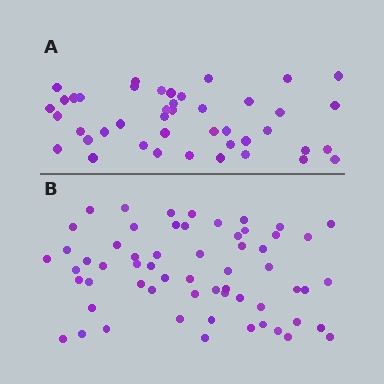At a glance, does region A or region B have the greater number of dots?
Region B (the bottom region) has more dots.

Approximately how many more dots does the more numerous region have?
Region B has approximately 15 more dots than region A.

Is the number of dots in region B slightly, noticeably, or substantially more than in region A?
Region B has noticeably more, but not dramatically so. The ratio is roughly 1.4 to 1.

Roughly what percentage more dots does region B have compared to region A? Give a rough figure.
About 40% more.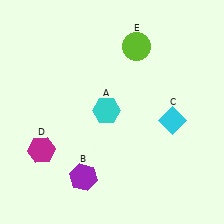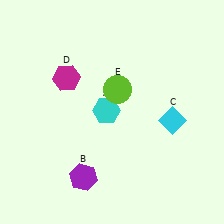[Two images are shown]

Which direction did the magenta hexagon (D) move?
The magenta hexagon (D) moved up.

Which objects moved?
The objects that moved are: the magenta hexagon (D), the lime circle (E).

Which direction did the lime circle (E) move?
The lime circle (E) moved down.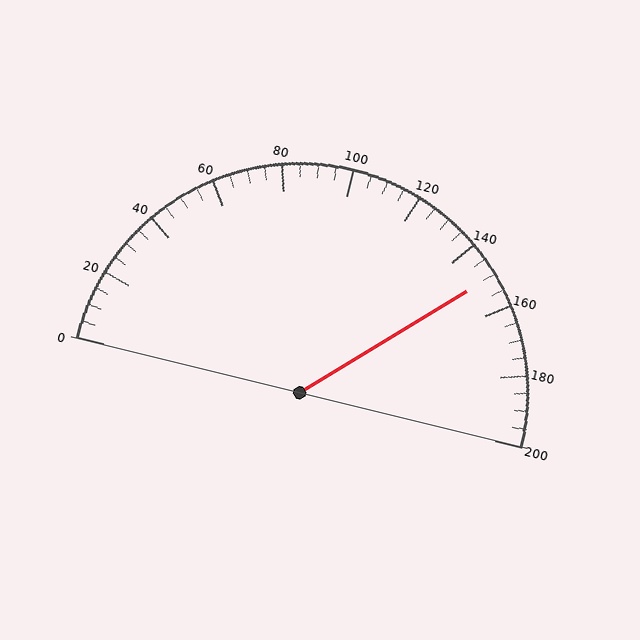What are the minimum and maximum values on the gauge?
The gauge ranges from 0 to 200.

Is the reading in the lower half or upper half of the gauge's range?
The reading is in the upper half of the range (0 to 200).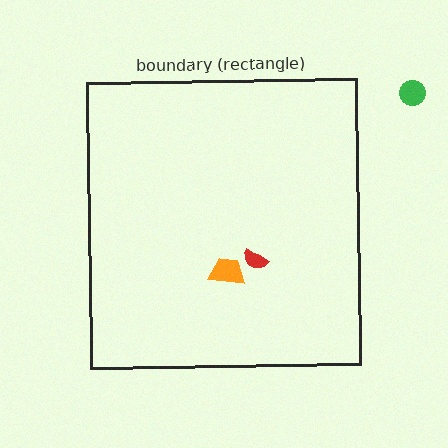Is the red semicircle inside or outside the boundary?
Inside.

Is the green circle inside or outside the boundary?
Outside.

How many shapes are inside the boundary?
2 inside, 1 outside.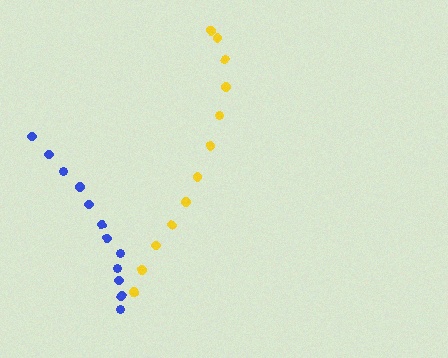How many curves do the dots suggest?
There are 2 distinct paths.